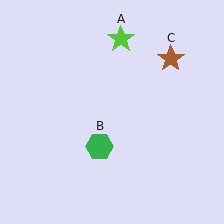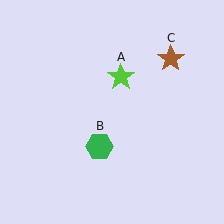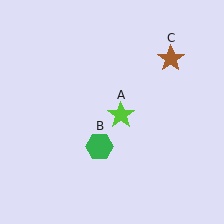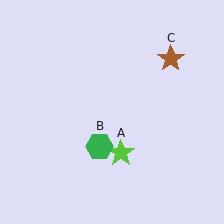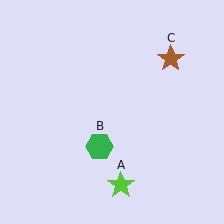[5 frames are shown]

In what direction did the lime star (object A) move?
The lime star (object A) moved down.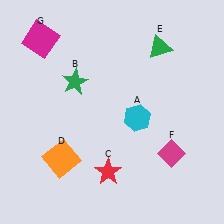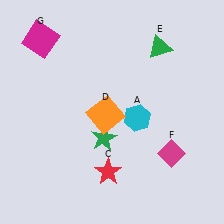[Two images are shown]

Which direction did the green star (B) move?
The green star (B) moved down.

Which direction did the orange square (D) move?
The orange square (D) moved up.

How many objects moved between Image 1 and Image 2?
2 objects moved between the two images.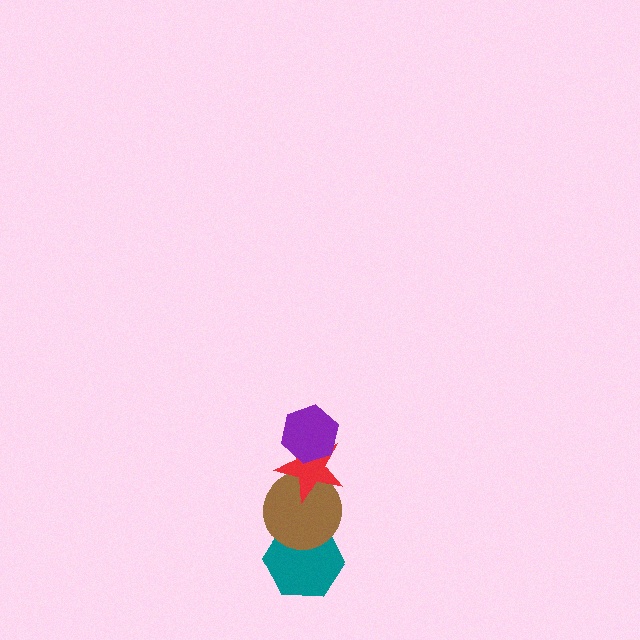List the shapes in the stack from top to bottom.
From top to bottom: the purple hexagon, the red star, the brown circle, the teal hexagon.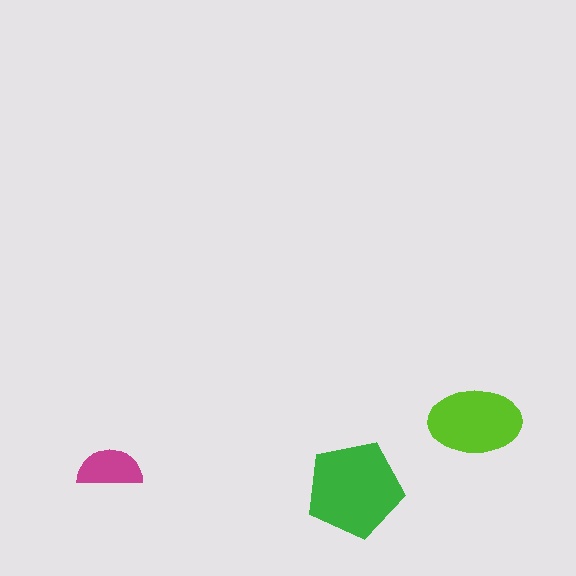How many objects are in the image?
There are 3 objects in the image.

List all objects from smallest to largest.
The magenta semicircle, the lime ellipse, the green pentagon.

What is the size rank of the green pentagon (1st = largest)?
1st.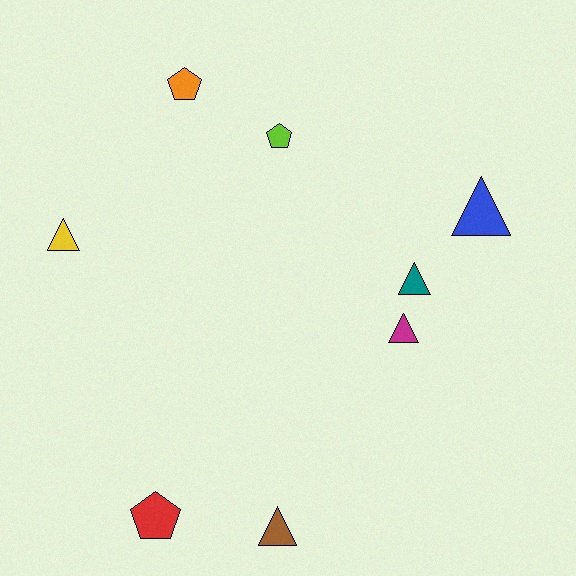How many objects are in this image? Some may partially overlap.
There are 8 objects.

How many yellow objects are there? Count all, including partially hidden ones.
There is 1 yellow object.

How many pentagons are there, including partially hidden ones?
There are 3 pentagons.